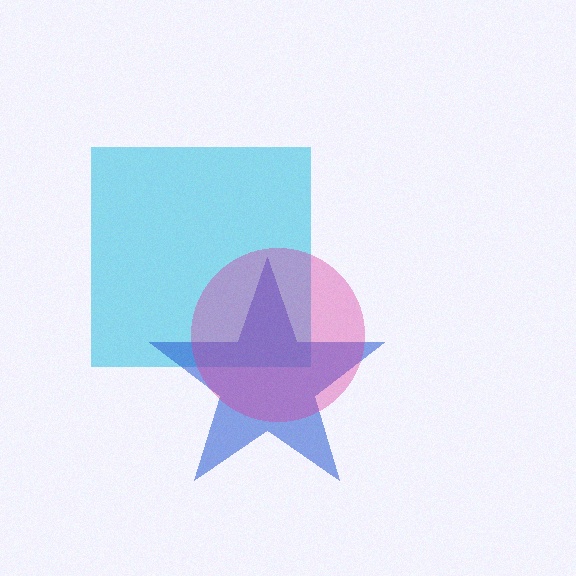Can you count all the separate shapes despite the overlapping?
Yes, there are 3 separate shapes.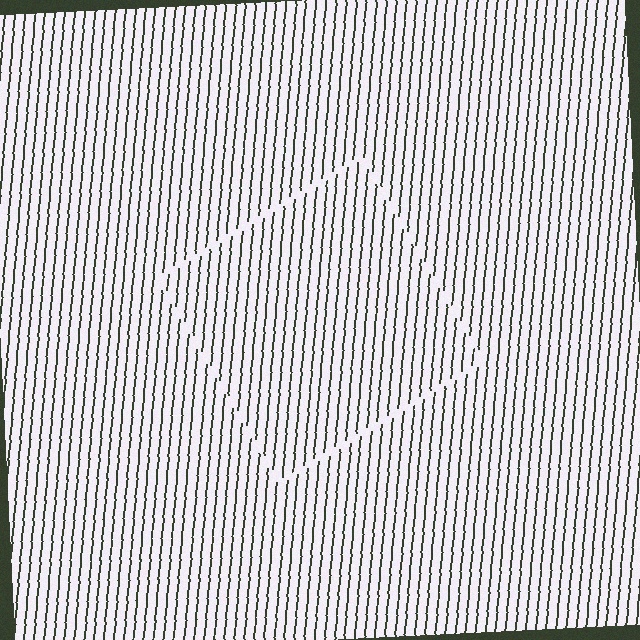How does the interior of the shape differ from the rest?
The interior of the shape contains the same grating, shifted by half a period — the contour is defined by the phase discontinuity where line-ends from the inner and outer gratings abut.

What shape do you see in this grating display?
An illusory square. The interior of the shape contains the same grating, shifted by half a period — the contour is defined by the phase discontinuity where line-ends from the inner and outer gratings abut.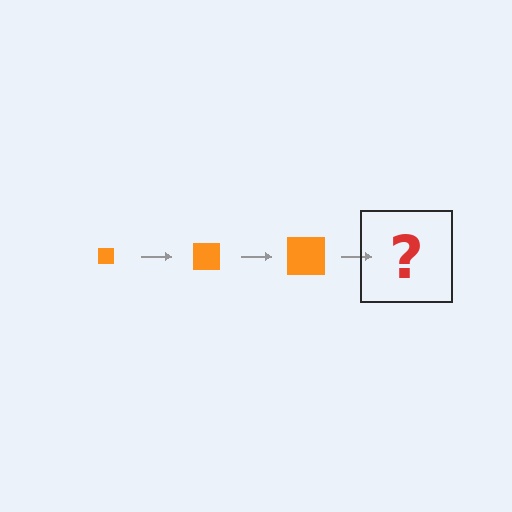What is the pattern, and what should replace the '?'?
The pattern is that the square gets progressively larger each step. The '?' should be an orange square, larger than the previous one.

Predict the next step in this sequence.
The next step is an orange square, larger than the previous one.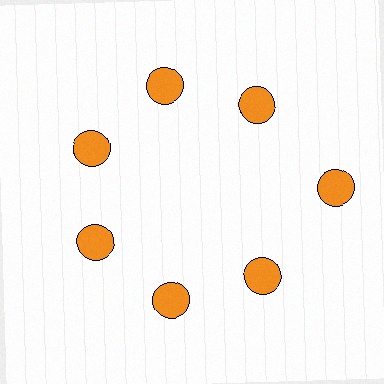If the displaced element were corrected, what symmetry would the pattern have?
It would have 7-fold rotational symmetry — the pattern would map onto itself every 51 degrees.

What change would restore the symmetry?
The symmetry would be restored by moving it inward, back onto the ring so that all 7 circles sit at equal angles and equal distance from the center.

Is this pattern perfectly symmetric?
No. The 7 orange circles are arranged in a ring, but one element near the 3 o'clock position is pushed outward from the center, breaking the 7-fold rotational symmetry.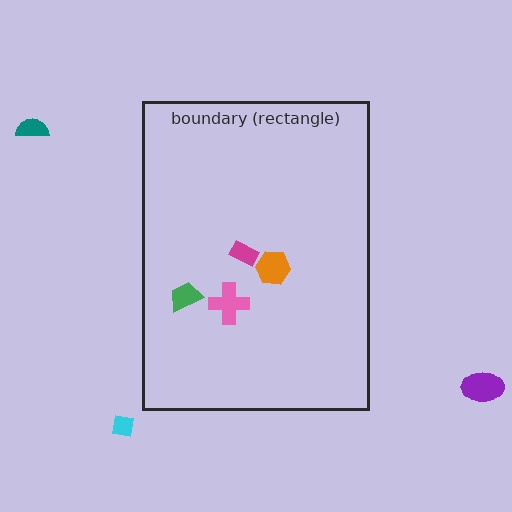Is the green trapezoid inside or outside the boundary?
Inside.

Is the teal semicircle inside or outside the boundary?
Outside.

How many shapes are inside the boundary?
4 inside, 3 outside.